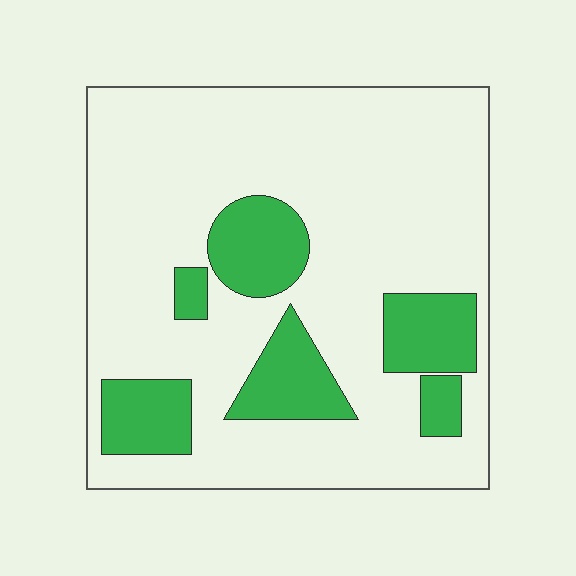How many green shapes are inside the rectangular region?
6.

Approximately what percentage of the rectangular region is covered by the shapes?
Approximately 20%.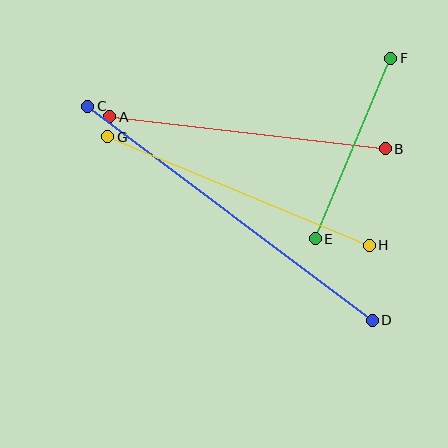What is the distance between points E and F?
The distance is approximately 195 pixels.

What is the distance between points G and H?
The distance is approximately 283 pixels.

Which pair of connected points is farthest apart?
Points C and D are farthest apart.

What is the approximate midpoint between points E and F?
The midpoint is at approximately (353, 148) pixels.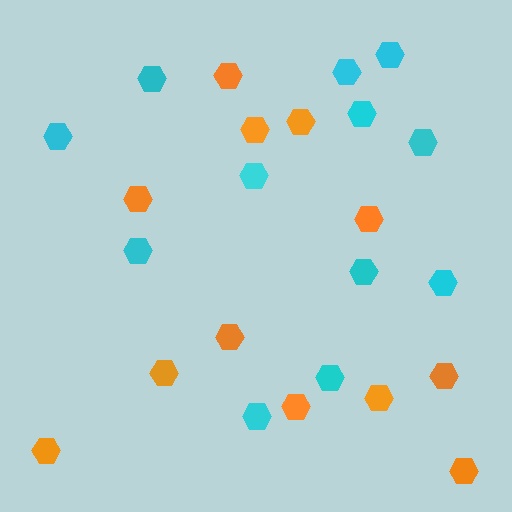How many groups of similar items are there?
There are 2 groups: one group of orange hexagons (12) and one group of cyan hexagons (12).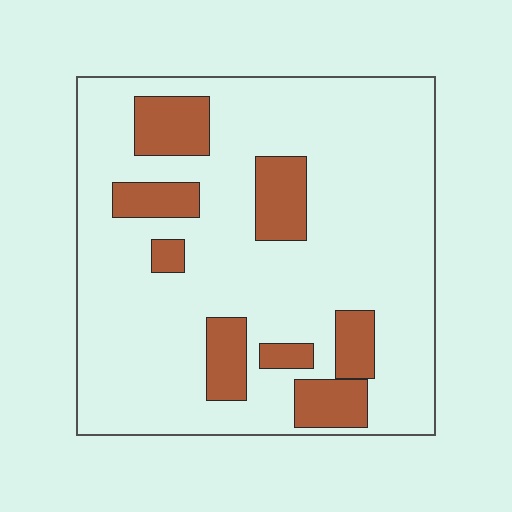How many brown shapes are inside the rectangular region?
8.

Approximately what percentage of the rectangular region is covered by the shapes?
Approximately 20%.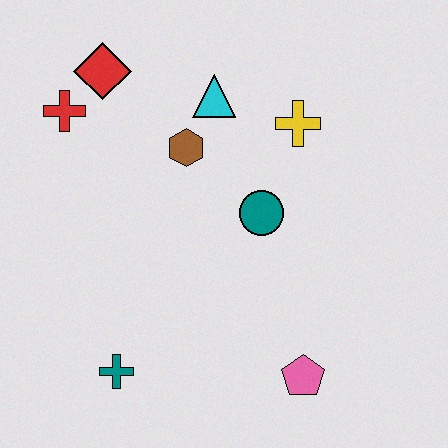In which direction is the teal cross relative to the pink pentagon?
The teal cross is to the left of the pink pentagon.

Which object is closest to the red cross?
The red diamond is closest to the red cross.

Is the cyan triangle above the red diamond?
No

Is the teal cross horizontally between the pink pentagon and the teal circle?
No